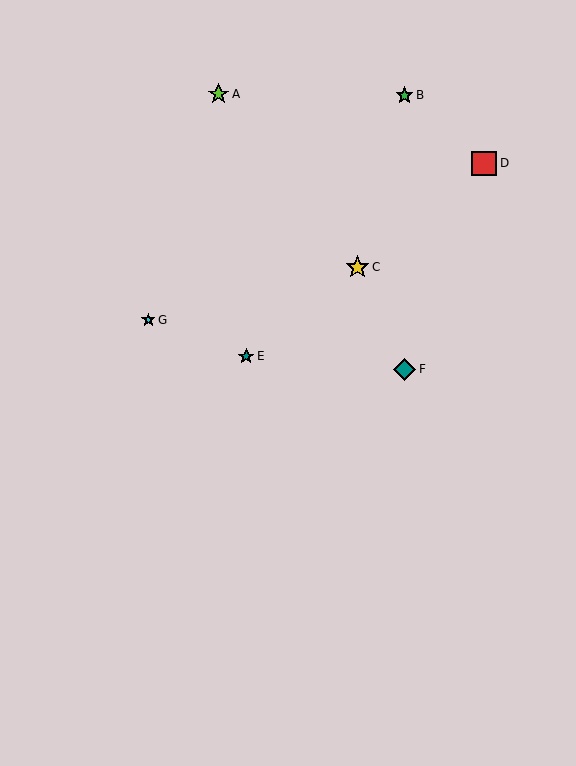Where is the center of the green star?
The center of the green star is at (404, 95).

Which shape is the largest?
The red square (labeled D) is the largest.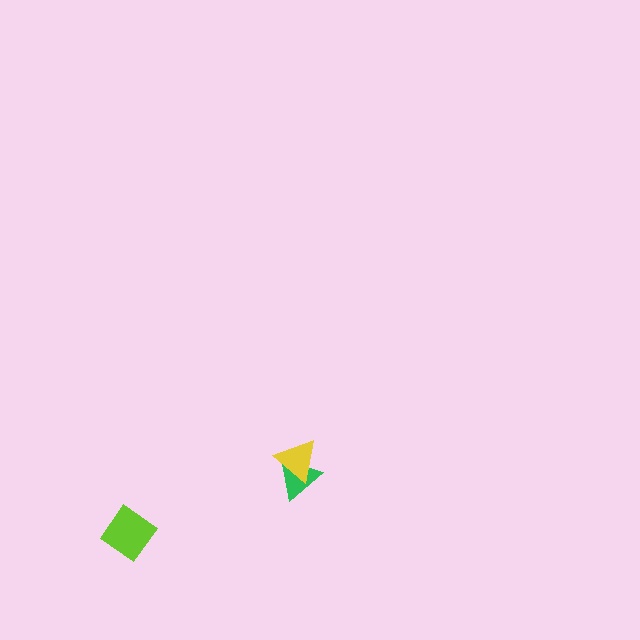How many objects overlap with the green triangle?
1 object overlaps with the green triangle.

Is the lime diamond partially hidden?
No, no other shape covers it.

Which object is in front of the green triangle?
The yellow triangle is in front of the green triangle.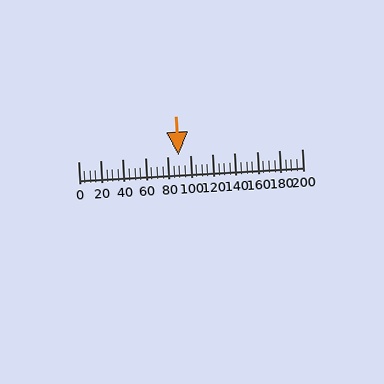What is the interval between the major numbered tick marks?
The major tick marks are spaced 20 units apart.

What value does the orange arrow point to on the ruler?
The orange arrow points to approximately 90.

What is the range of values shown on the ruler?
The ruler shows values from 0 to 200.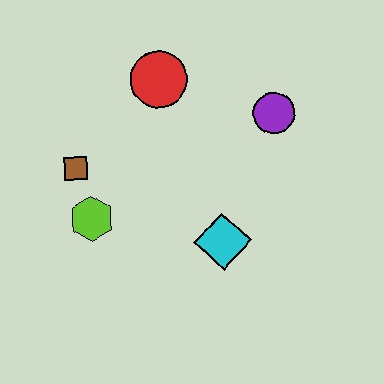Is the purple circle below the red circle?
Yes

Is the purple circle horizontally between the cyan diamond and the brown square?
No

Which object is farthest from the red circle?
The cyan diamond is farthest from the red circle.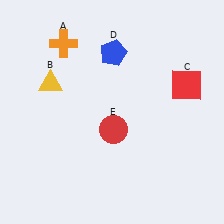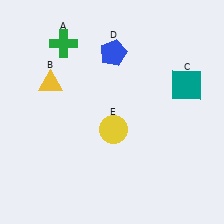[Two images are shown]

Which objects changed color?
A changed from orange to green. C changed from red to teal. E changed from red to yellow.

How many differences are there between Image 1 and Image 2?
There are 3 differences between the two images.